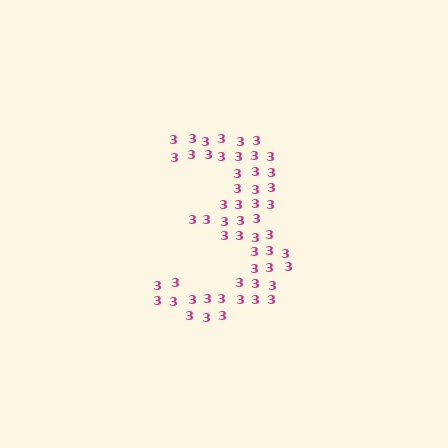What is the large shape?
The large shape is the digit 3.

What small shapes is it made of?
It is made of small digit 3's.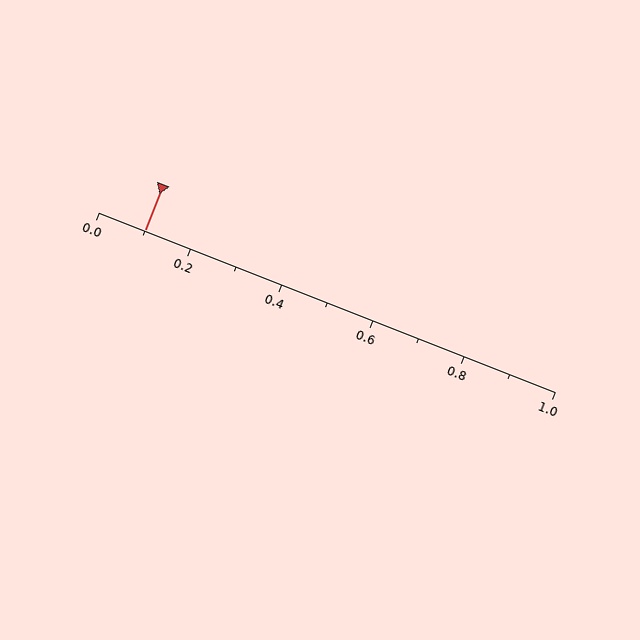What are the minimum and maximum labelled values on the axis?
The axis runs from 0.0 to 1.0.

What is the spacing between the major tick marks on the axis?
The major ticks are spaced 0.2 apart.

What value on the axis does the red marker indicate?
The marker indicates approximately 0.1.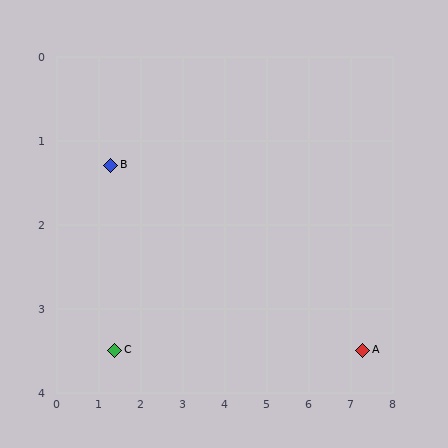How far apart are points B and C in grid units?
Points B and C are about 2.2 grid units apart.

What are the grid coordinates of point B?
Point B is at approximately (1.3, 1.3).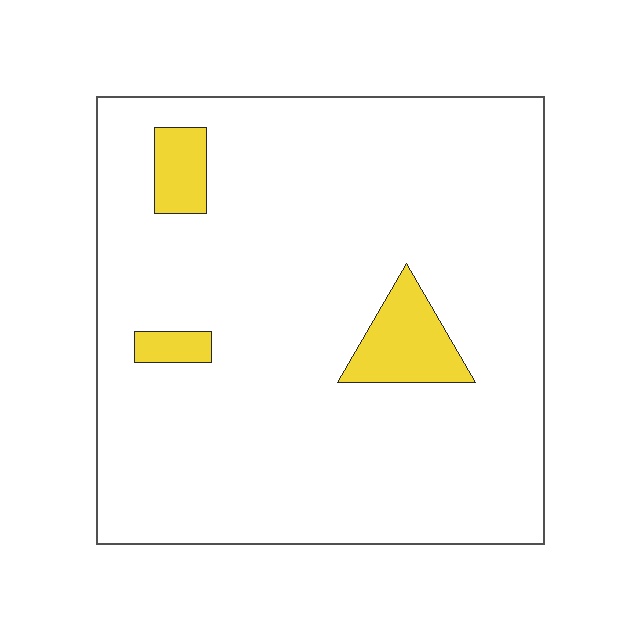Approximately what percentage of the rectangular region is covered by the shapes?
Approximately 10%.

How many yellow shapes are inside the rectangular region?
3.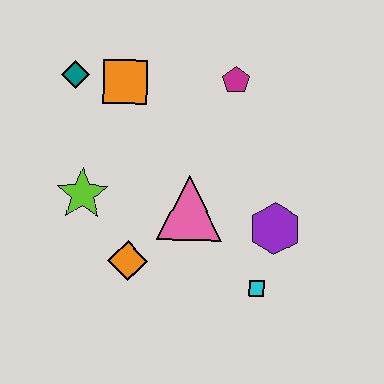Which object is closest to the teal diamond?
The orange square is closest to the teal diamond.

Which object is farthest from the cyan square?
The teal diamond is farthest from the cyan square.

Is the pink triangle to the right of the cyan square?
No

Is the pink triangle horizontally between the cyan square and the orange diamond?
Yes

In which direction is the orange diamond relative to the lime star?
The orange diamond is below the lime star.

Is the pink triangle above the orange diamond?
Yes